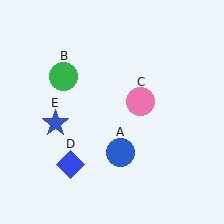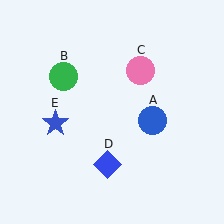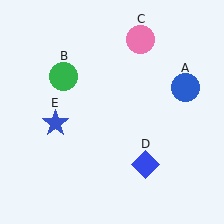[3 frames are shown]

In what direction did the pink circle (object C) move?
The pink circle (object C) moved up.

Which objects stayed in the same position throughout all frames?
Green circle (object B) and blue star (object E) remained stationary.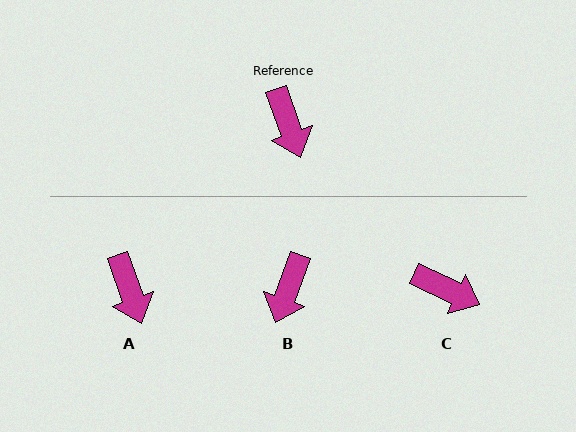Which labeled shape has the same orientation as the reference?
A.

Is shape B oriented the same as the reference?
No, it is off by about 40 degrees.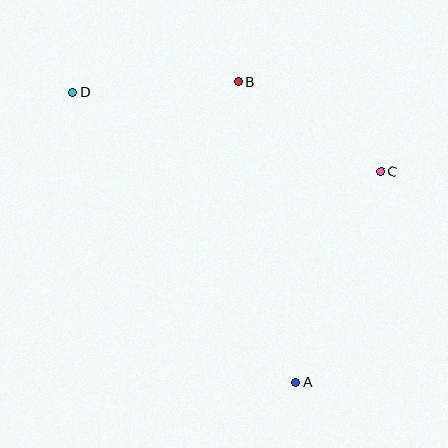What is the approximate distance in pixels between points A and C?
The distance between A and C is approximately 227 pixels.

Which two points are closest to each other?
Points B and D are closest to each other.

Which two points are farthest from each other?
Points A and D are farthest from each other.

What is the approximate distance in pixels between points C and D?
The distance between C and D is approximately 318 pixels.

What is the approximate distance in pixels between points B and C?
The distance between B and C is approximately 168 pixels.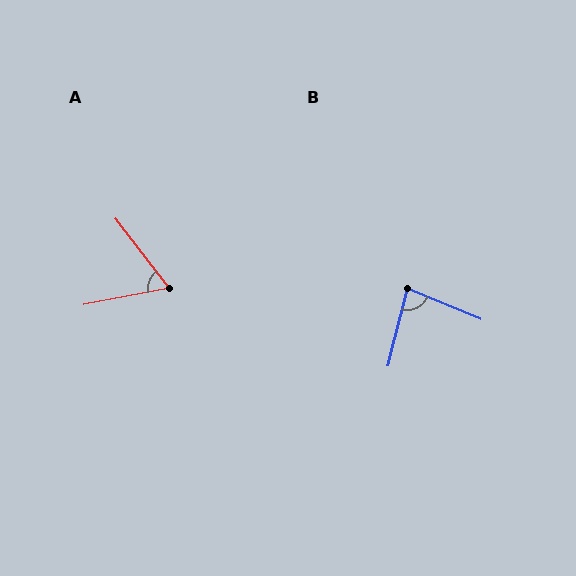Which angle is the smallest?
A, at approximately 64 degrees.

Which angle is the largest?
B, at approximately 82 degrees.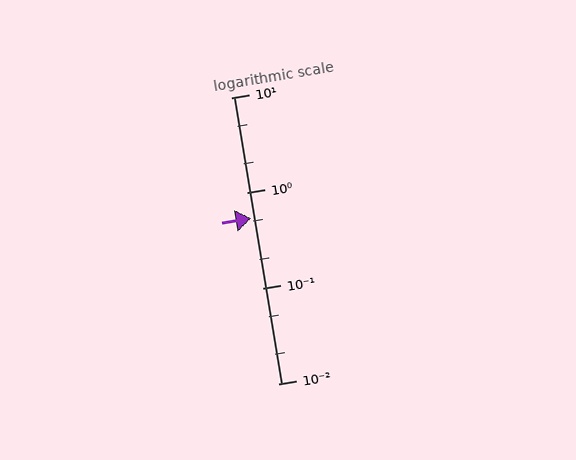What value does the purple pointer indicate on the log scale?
The pointer indicates approximately 0.54.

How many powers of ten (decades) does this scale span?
The scale spans 3 decades, from 0.01 to 10.